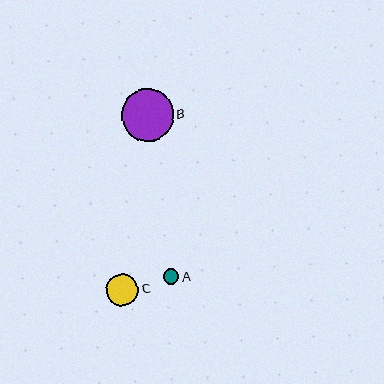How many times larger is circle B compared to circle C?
Circle B is approximately 1.6 times the size of circle C.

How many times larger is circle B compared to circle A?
Circle B is approximately 3.3 times the size of circle A.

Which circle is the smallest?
Circle A is the smallest with a size of approximately 16 pixels.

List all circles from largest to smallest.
From largest to smallest: B, C, A.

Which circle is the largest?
Circle B is the largest with a size of approximately 52 pixels.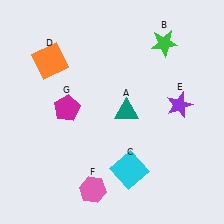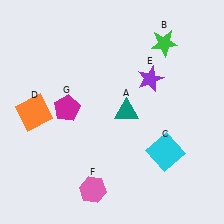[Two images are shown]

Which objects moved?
The objects that moved are: the cyan square (C), the orange square (D), the purple star (E).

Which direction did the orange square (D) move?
The orange square (D) moved down.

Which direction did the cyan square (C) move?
The cyan square (C) moved right.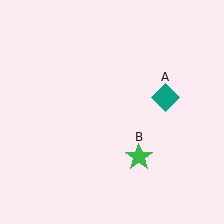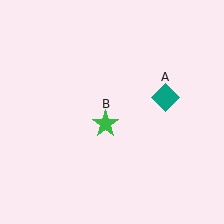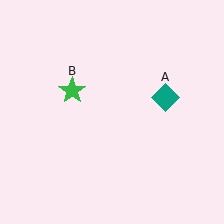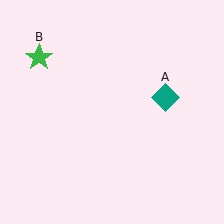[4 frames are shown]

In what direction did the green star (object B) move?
The green star (object B) moved up and to the left.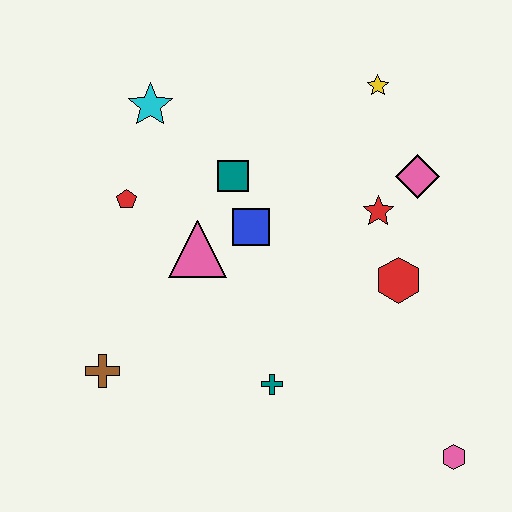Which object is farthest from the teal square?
The pink hexagon is farthest from the teal square.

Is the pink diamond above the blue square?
Yes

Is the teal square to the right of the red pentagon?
Yes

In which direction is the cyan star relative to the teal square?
The cyan star is to the left of the teal square.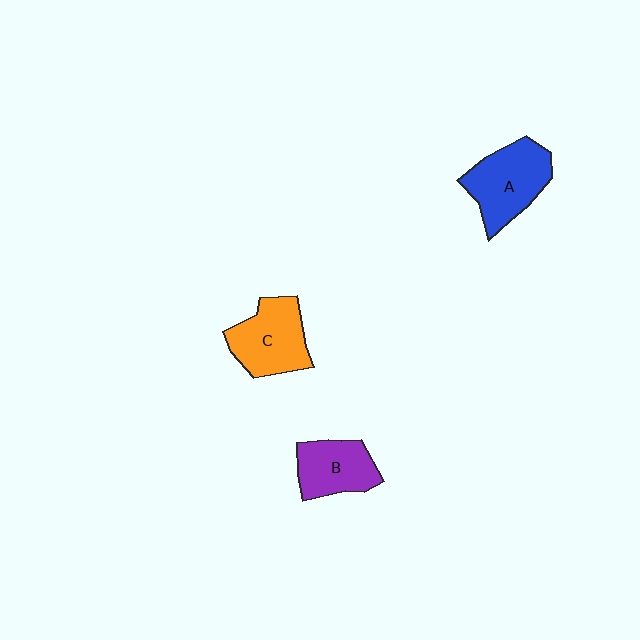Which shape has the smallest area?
Shape B (purple).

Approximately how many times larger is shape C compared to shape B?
Approximately 1.2 times.